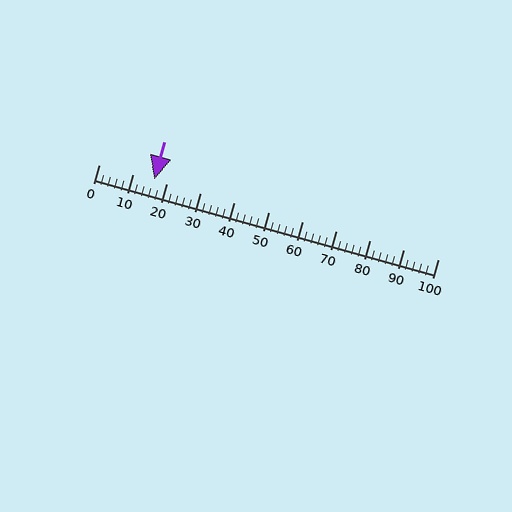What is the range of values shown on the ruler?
The ruler shows values from 0 to 100.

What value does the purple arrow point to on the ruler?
The purple arrow points to approximately 16.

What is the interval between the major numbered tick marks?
The major tick marks are spaced 10 units apart.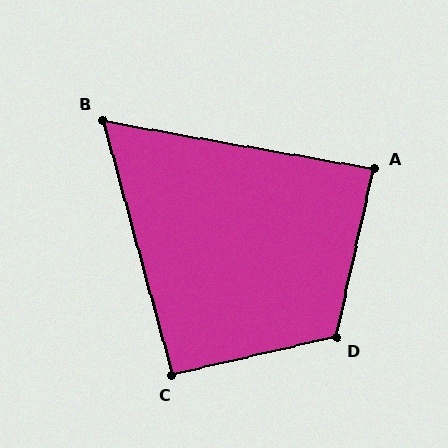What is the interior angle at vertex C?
Approximately 92 degrees (approximately right).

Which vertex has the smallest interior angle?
B, at approximately 65 degrees.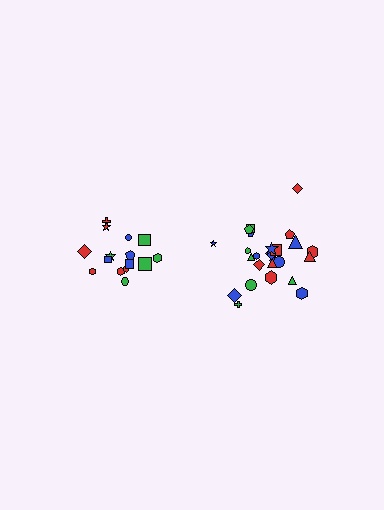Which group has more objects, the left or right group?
The right group.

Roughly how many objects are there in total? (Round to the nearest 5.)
Roughly 40 objects in total.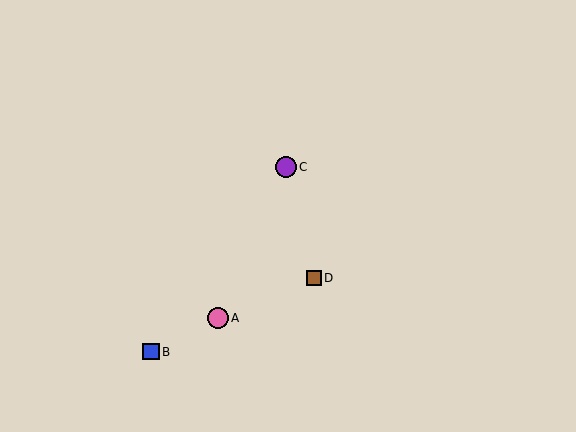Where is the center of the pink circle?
The center of the pink circle is at (218, 318).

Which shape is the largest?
The purple circle (labeled C) is the largest.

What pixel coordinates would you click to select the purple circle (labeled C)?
Click at (286, 167) to select the purple circle C.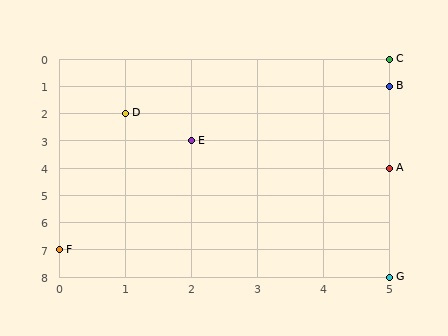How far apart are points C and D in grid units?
Points C and D are 4 columns and 2 rows apart (about 4.5 grid units diagonally).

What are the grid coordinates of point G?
Point G is at grid coordinates (5, 8).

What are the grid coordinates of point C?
Point C is at grid coordinates (5, 0).